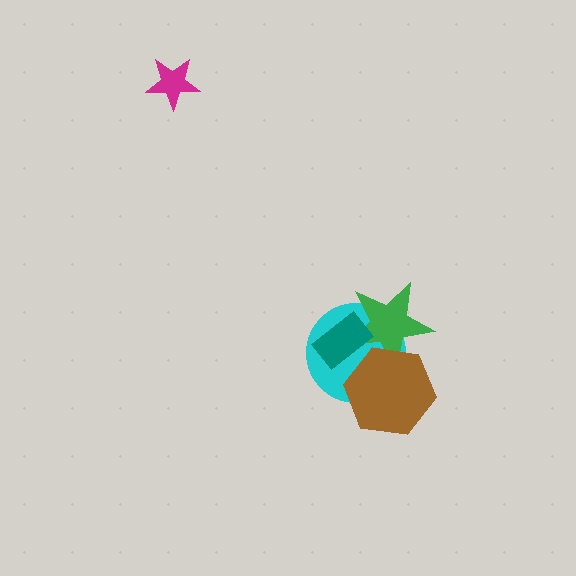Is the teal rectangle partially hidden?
No, no other shape covers it.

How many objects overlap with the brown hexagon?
2 objects overlap with the brown hexagon.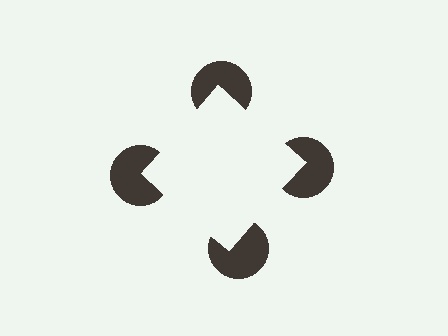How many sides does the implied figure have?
4 sides.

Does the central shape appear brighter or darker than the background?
It typically appears slightly brighter than the background, even though no actual brightness change is drawn.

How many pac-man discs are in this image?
There are 4 — one at each vertex of the illusory square.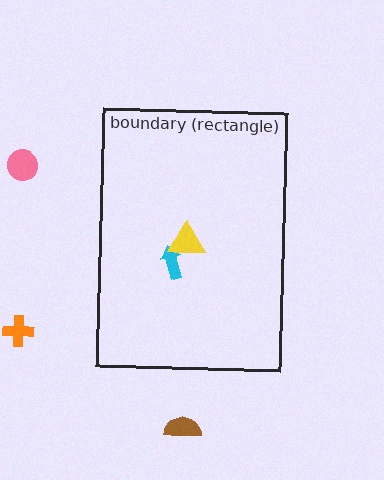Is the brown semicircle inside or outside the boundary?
Outside.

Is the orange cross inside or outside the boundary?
Outside.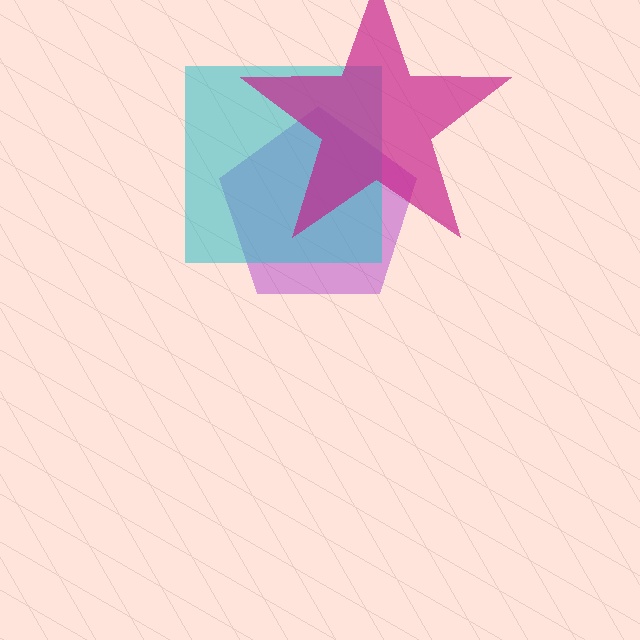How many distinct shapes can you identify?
There are 3 distinct shapes: a purple pentagon, a cyan square, a magenta star.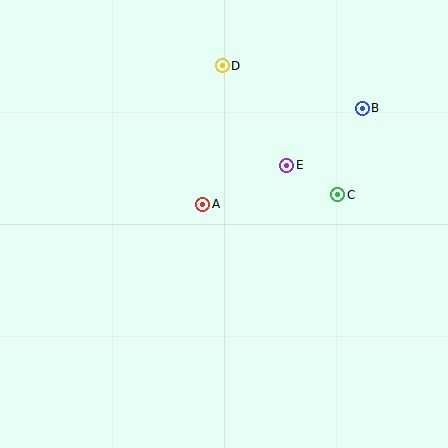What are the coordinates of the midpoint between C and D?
The midpoint between C and D is at (280, 130).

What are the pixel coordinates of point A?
Point A is at (203, 204).